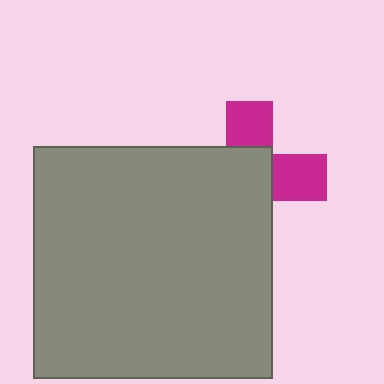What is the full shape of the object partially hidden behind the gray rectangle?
The partially hidden object is a magenta cross.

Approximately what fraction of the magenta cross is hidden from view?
Roughly 62% of the magenta cross is hidden behind the gray rectangle.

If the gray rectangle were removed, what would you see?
You would see the complete magenta cross.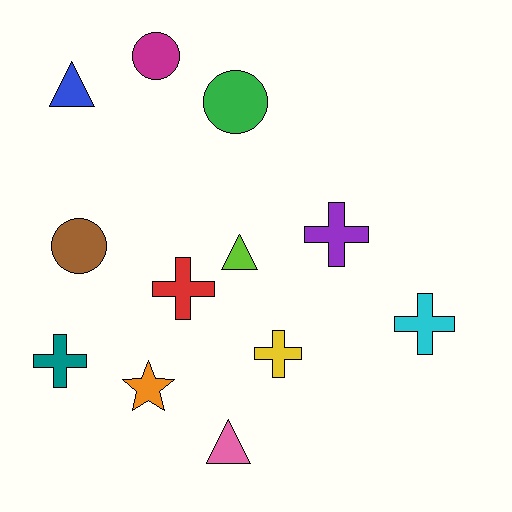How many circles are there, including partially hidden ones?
There are 3 circles.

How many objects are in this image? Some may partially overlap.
There are 12 objects.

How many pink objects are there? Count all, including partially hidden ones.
There is 1 pink object.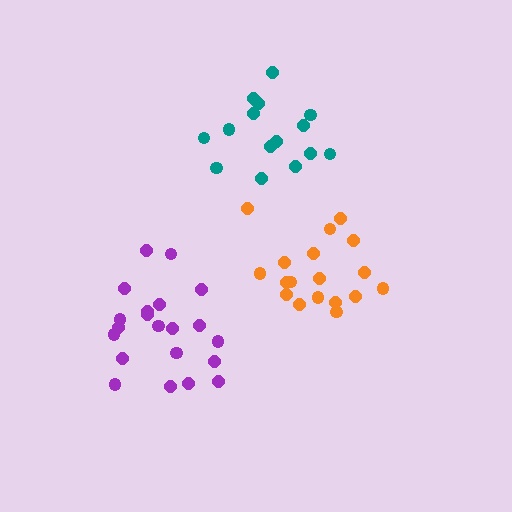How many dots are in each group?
Group 1: 21 dots, Group 2: 15 dots, Group 3: 18 dots (54 total).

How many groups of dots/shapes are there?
There are 3 groups.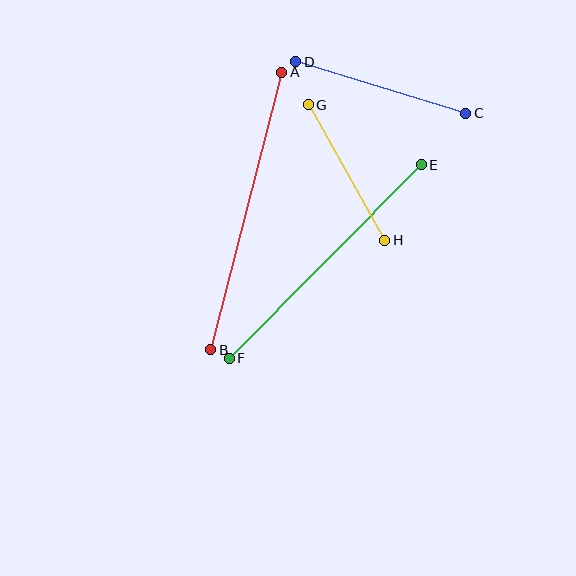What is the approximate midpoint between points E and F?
The midpoint is at approximately (325, 262) pixels.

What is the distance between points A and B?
The distance is approximately 287 pixels.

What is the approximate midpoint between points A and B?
The midpoint is at approximately (246, 211) pixels.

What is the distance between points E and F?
The distance is approximately 273 pixels.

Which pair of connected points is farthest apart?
Points A and B are farthest apart.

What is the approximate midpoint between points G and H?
The midpoint is at approximately (347, 172) pixels.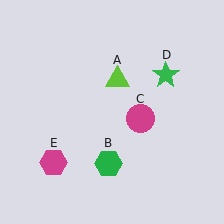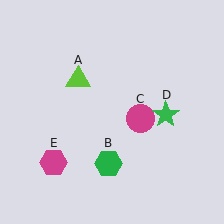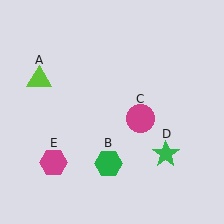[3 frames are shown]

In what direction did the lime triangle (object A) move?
The lime triangle (object A) moved left.